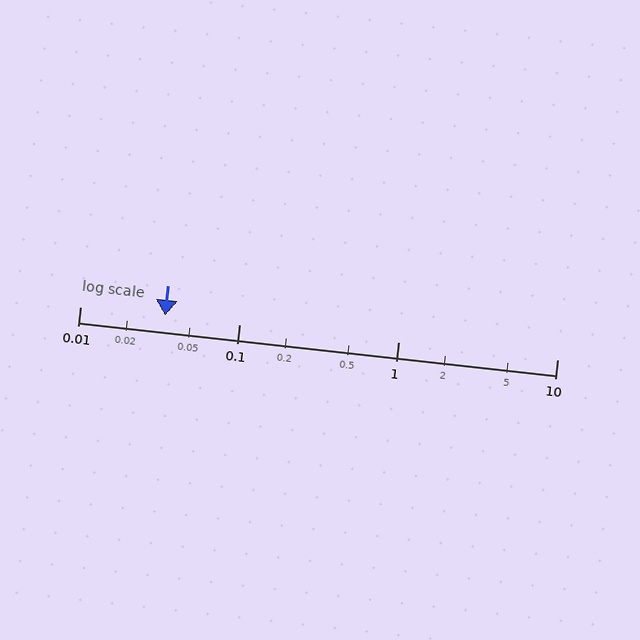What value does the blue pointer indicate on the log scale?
The pointer indicates approximately 0.034.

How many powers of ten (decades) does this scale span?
The scale spans 3 decades, from 0.01 to 10.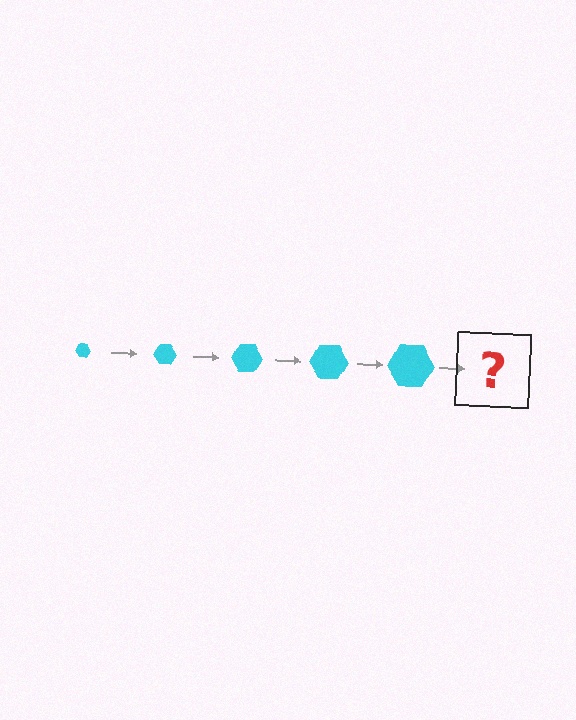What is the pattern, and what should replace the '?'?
The pattern is that the hexagon gets progressively larger each step. The '?' should be a cyan hexagon, larger than the previous one.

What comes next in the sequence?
The next element should be a cyan hexagon, larger than the previous one.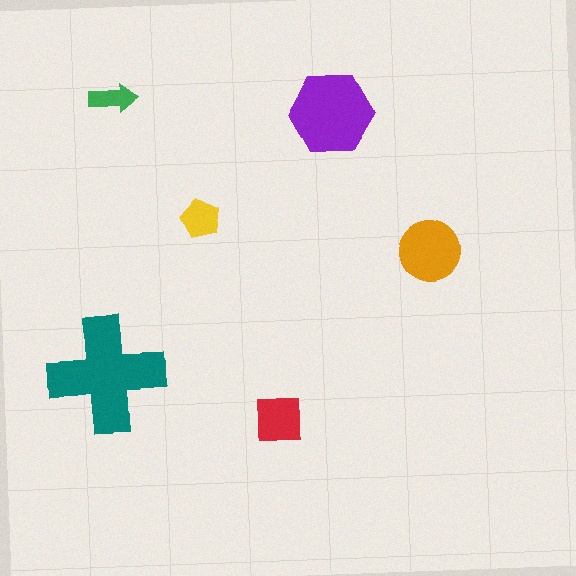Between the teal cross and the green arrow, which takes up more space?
The teal cross.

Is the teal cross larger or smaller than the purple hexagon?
Larger.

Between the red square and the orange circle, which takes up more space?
The orange circle.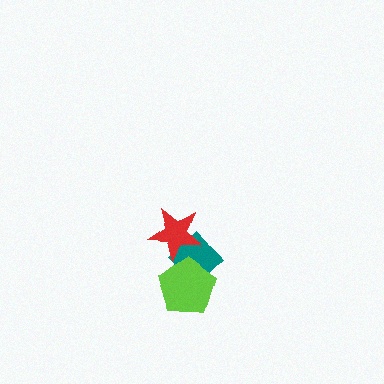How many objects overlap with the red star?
1 object overlaps with the red star.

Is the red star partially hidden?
No, no other shape covers it.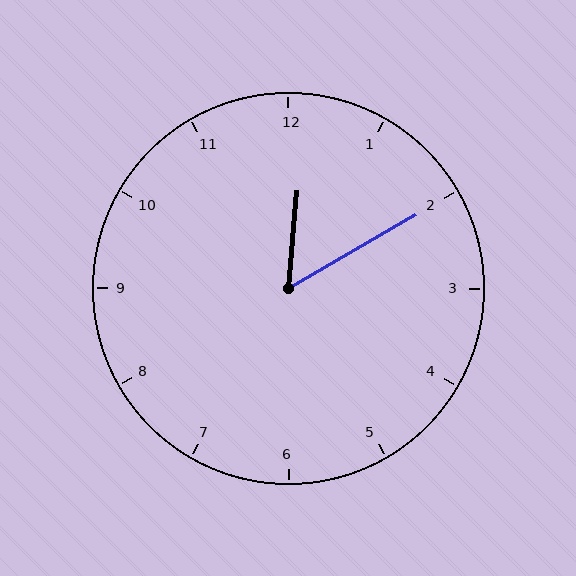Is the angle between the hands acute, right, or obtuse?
It is acute.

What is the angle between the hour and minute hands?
Approximately 55 degrees.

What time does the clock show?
12:10.